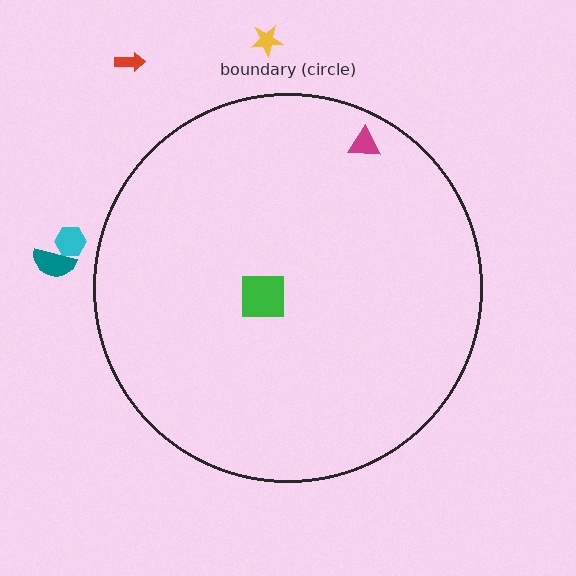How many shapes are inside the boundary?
2 inside, 4 outside.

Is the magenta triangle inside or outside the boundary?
Inside.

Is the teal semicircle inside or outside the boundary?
Outside.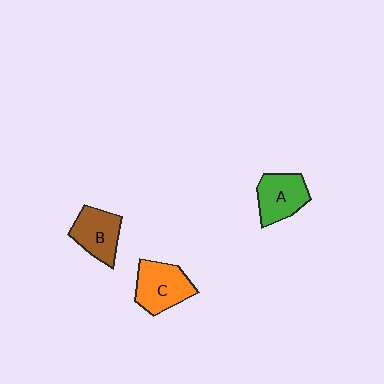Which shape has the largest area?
Shape C (orange).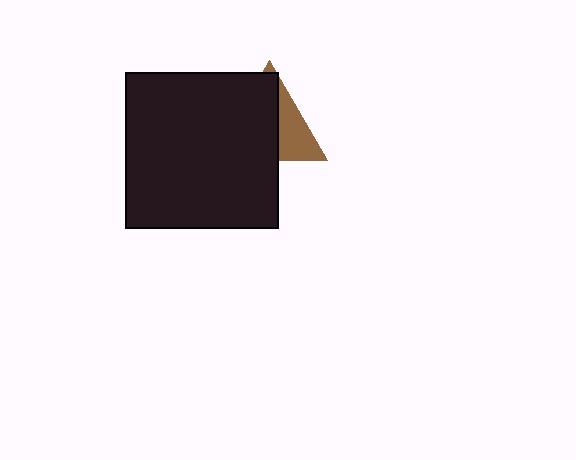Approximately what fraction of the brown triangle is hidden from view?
Roughly 64% of the brown triangle is hidden behind the black rectangle.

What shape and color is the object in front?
The object in front is a black rectangle.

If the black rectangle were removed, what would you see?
You would see the complete brown triangle.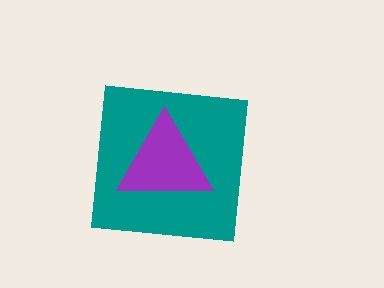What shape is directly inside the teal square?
The purple triangle.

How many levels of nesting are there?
2.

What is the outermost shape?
The teal square.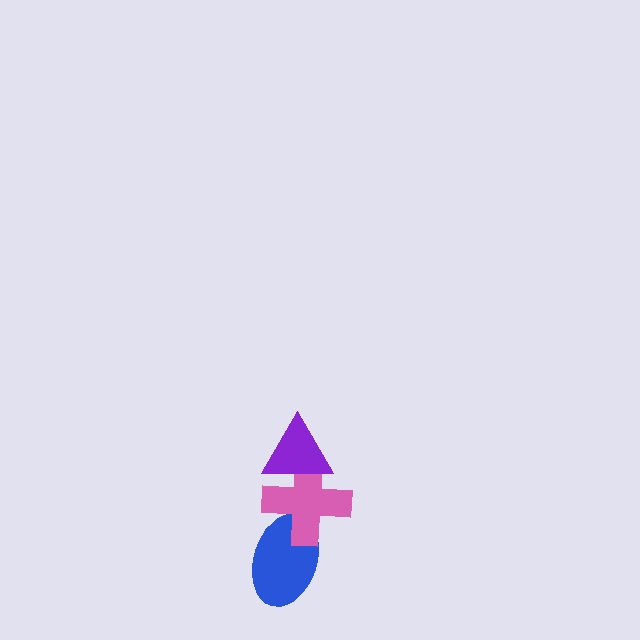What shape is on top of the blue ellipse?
The pink cross is on top of the blue ellipse.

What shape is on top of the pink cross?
The purple triangle is on top of the pink cross.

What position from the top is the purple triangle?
The purple triangle is 1st from the top.